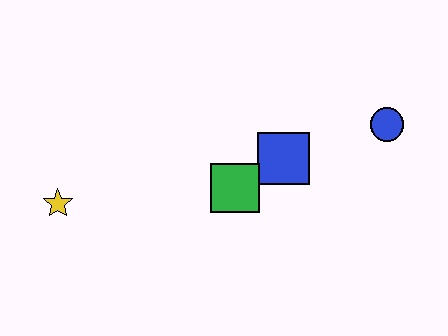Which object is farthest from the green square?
The yellow star is farthest from the green square.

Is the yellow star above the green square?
No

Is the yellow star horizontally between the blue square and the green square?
No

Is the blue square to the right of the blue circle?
No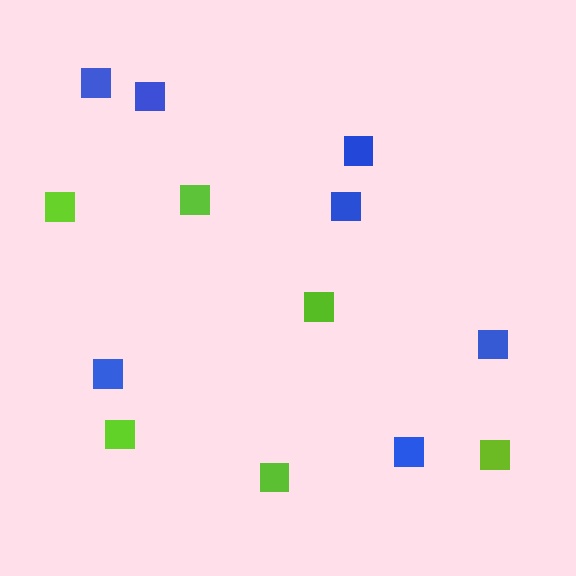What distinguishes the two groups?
There are 2 groups: one group of blue squares (7) and one group of lime squares (6).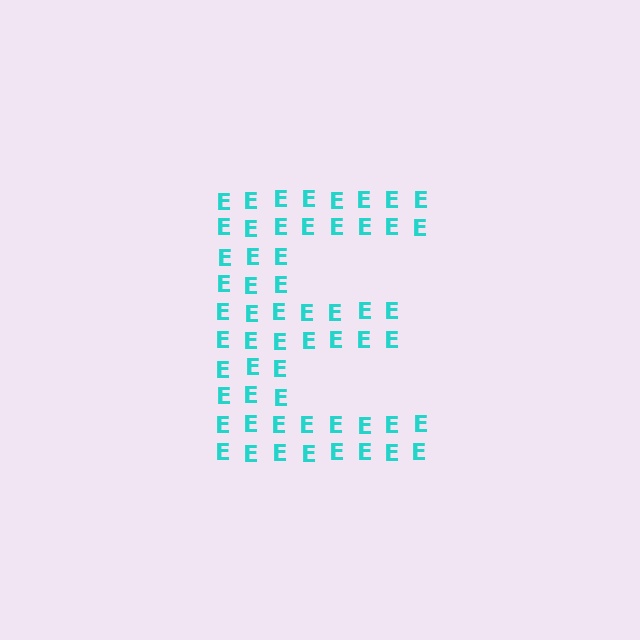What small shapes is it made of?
It is made of small letter E's.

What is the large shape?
The large shape is the letter E.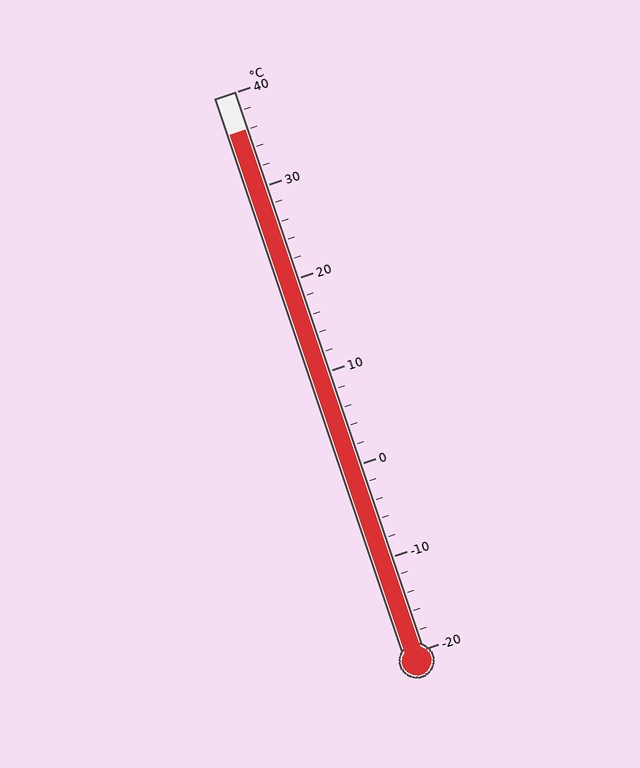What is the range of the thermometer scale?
The thermometer scale ranges from -20°C to 40°C.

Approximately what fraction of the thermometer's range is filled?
The thermometer is filled to approximately 95% of its range.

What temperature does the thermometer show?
The thermometer shows approximately 36°C.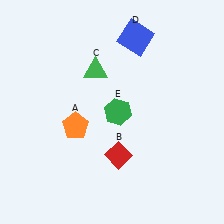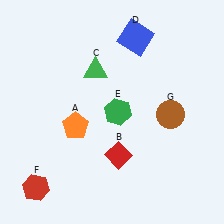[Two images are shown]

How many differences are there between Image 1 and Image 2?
There are 2 differences between the two images.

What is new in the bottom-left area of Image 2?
A red hexagon (F) was added in the bottom-left area of Image 2.